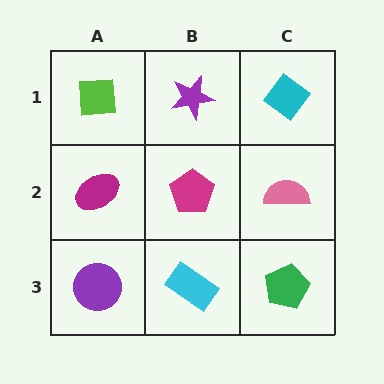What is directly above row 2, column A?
A lime square.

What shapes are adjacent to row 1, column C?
A pink semicircle (row 2, column C), a purple star (row 1, column B).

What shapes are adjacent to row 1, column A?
A magenta ellipse (row 2, column A), a purple star (row 1, column B).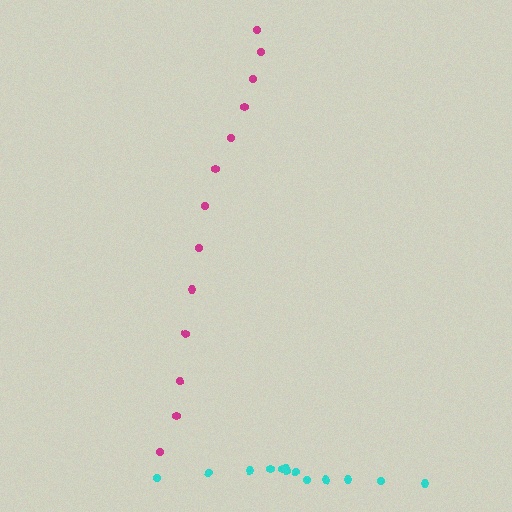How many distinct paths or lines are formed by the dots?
There are 2 distinct paths.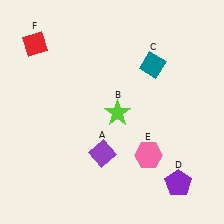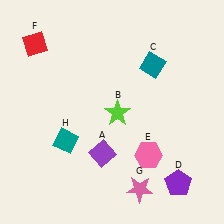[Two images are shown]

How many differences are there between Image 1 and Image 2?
There are 2 differences between the two images.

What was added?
A pink star (G), a teal diamond (H) were added in Image 2.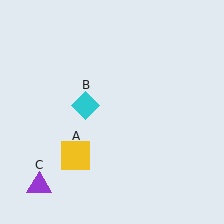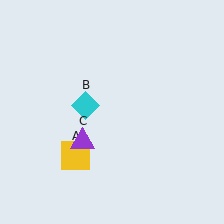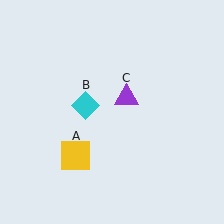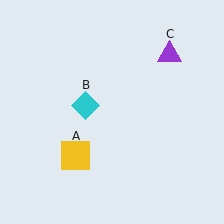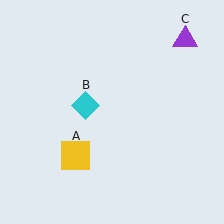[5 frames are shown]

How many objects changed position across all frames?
1 object changed position: purple triangle (object C).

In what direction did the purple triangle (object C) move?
The purple triangle (object C) moved up and to the right.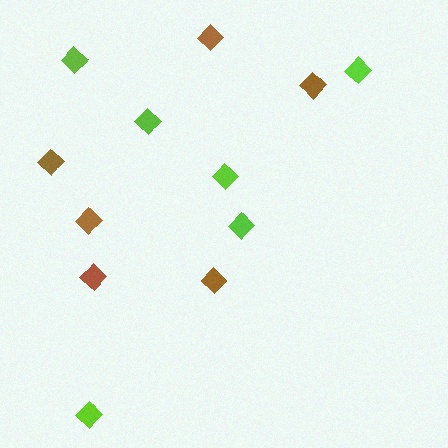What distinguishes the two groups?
There are 2 groups: one group of brown diamonds (6) and one group of lime diamonds (6).